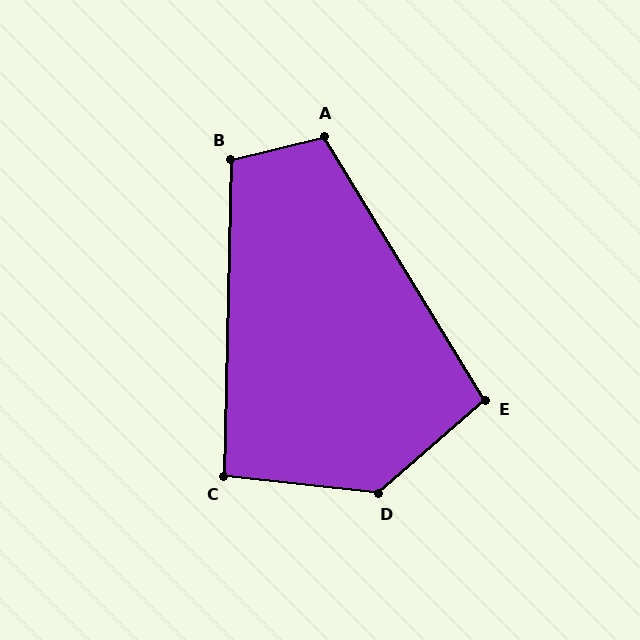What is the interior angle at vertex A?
Approximately 107 degrees (obtuse).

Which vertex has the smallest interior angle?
C, at approximately 95 degrees.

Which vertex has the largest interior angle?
D, at approximately 132 degrees.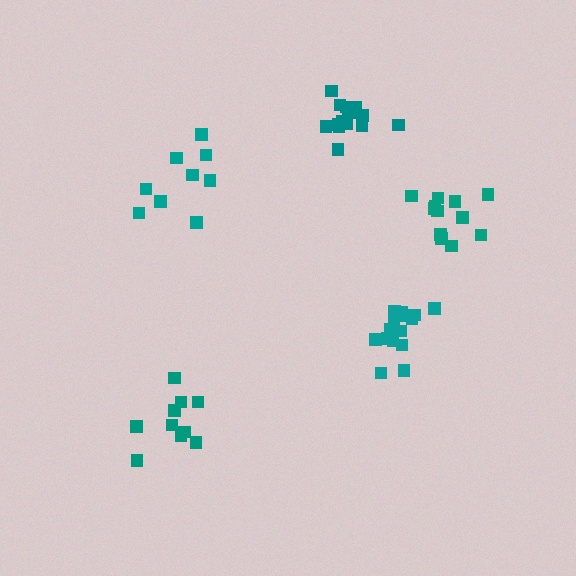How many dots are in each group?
Group 1: 12 dots, Group 2: 9 dots, Group 3: 10 dots, Group 4: 15 dots, Group 5: 15 dots (61 total).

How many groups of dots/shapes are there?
There are 5 groups.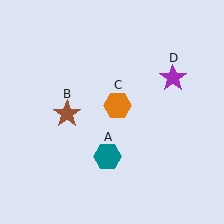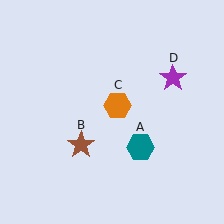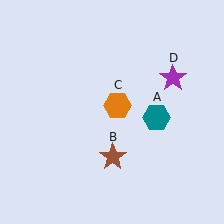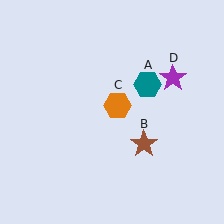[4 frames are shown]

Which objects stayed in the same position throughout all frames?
Orange hexagon (object C) and purple star (object D) remained stationary.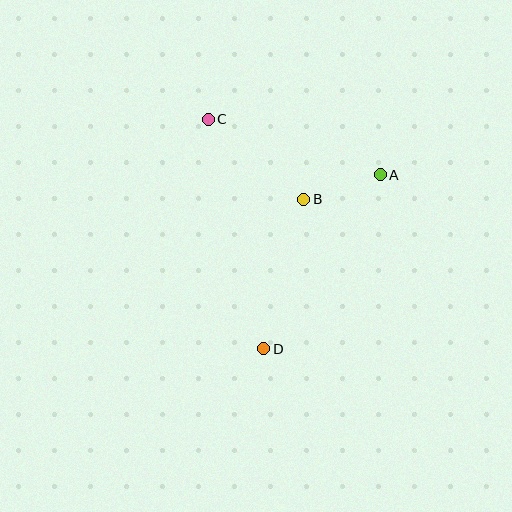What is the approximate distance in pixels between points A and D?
The distance between A and D is approximately 209 pixels.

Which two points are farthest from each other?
Points C and D are farthest from each other.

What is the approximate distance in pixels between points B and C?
The distance between B and C is approximately 124 pixels.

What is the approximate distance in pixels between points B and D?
The distance between B and D is approximately 155 pixels.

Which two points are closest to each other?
Points A and B are closest to each other.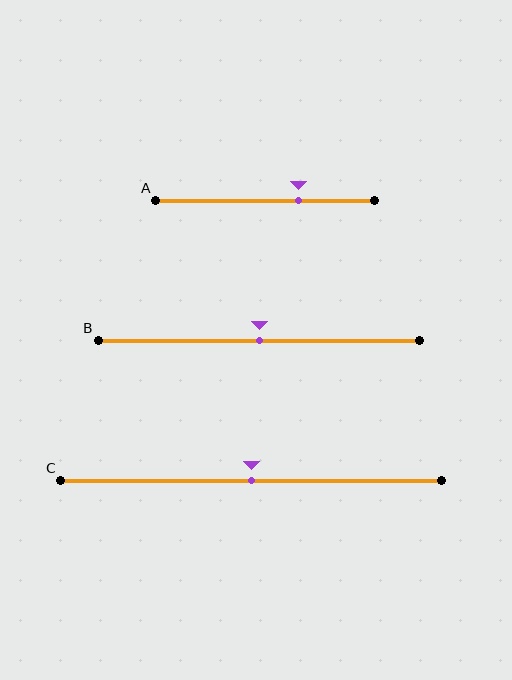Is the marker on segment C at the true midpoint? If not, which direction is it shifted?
Yes, the marker on segment C is at the true midpoint.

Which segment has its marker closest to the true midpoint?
Segment B has its marker closest to the true midpoint.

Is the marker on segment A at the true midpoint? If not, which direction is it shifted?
No, the marker on segment A is shifted to the right by about 15% of the segment length.